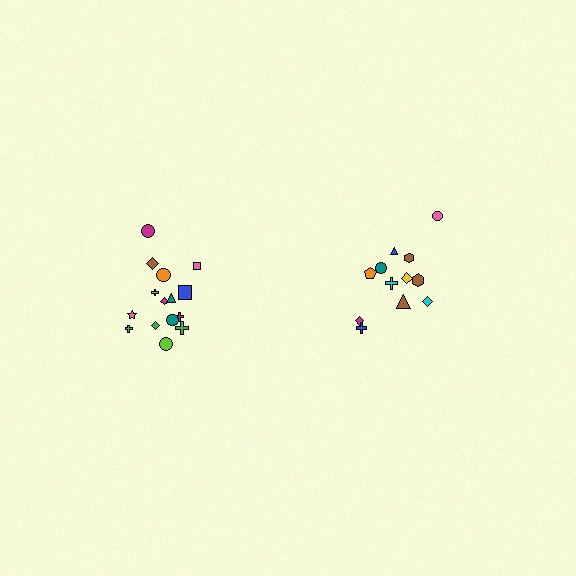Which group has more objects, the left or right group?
The left group.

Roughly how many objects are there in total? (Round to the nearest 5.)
Roughly 25 objects in total.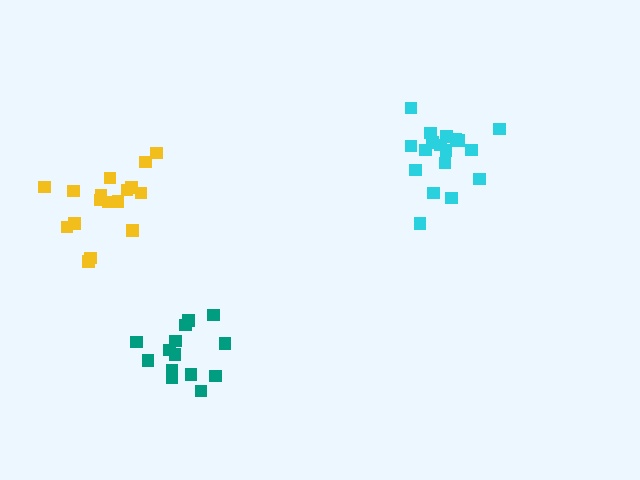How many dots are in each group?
Group 1: 18 dots, Group 2: 17 dots, Group 3: 14 dots (49 total).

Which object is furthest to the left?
The yellow cluster is leftmost.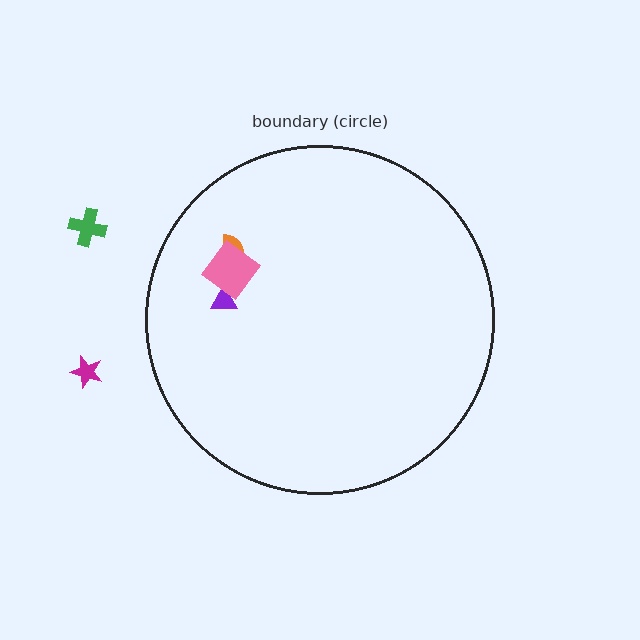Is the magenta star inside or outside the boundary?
Outside.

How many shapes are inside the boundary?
3 inside, 2 outside.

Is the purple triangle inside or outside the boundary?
Inside.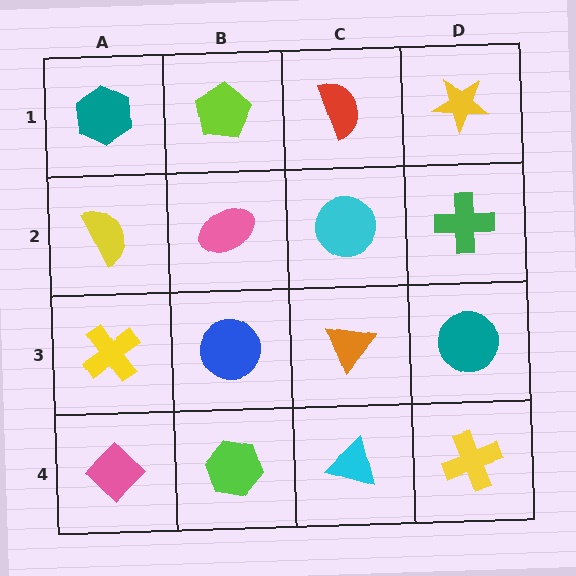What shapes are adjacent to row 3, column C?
A cyan circle (row 2, column C), a cyan triangle (row 4, column C), a blue circle (row 3, column B), a teal circle (row 3, column D).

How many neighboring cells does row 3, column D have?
3.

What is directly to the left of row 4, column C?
A lime hexagon.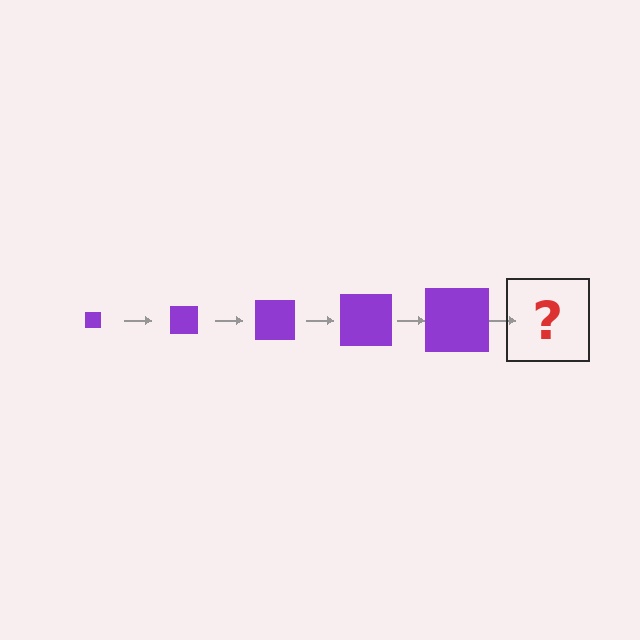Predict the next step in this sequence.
The next step is a purple square, larger than the previous one.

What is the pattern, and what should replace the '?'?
The pattern is that the square gets progressively larger each step. The '?' should be a purple square, larger than the previous one.